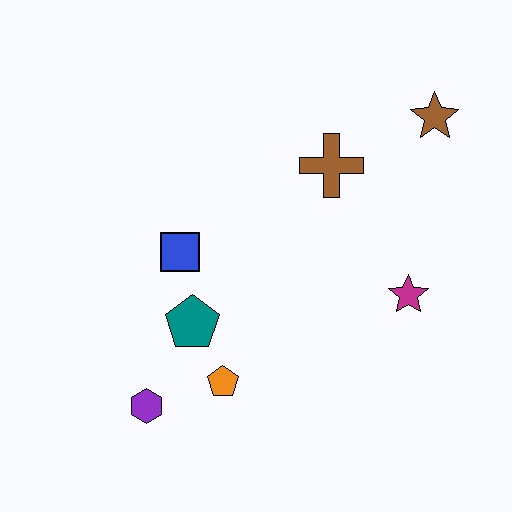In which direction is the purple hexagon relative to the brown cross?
The purple hexagon is below the brown cross.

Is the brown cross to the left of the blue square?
No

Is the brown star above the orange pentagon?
Yes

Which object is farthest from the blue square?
The brown star is farthest from the blue square.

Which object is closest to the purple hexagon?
The orange pentagon is closest to the purple hexagon.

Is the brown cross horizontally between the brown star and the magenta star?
No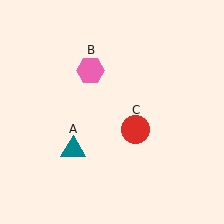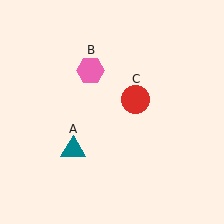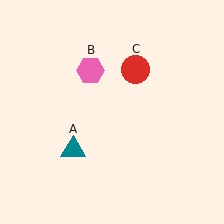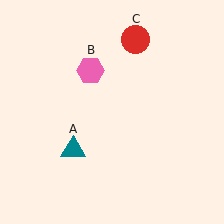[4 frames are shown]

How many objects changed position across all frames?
1 object changed position: red circle (object C).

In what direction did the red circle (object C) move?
The red circle (object C) moved up.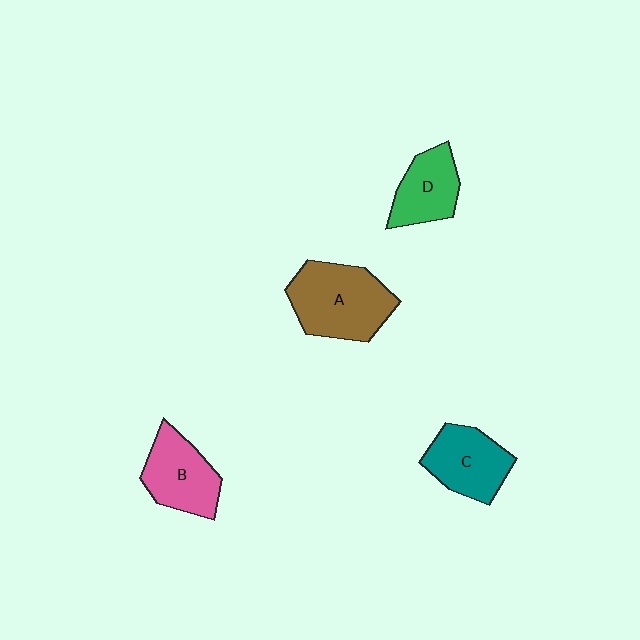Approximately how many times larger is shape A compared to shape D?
Approximately 1.6 times.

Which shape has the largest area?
Shape A (brown).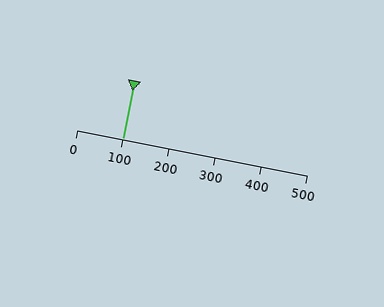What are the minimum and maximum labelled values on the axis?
The axis runs from 0 to 500.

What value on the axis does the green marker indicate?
The marker indicates approximately 100.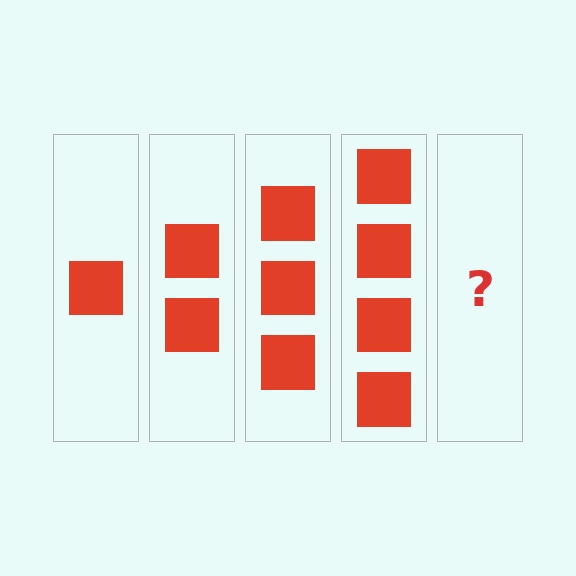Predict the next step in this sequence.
The next step is 5 squares.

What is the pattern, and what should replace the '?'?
The pattern is that each step adds one more square. The '?' should be 5 squares.